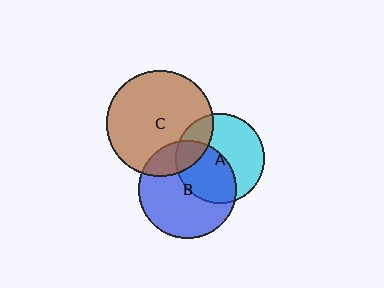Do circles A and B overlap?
Yes.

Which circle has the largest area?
Circle C (brown).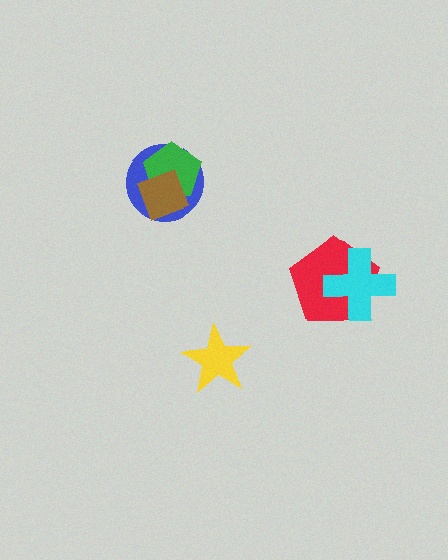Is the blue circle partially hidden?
Yes, it is partially covered by another shape.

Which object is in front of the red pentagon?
The cyan cross is in front of the red pentagon.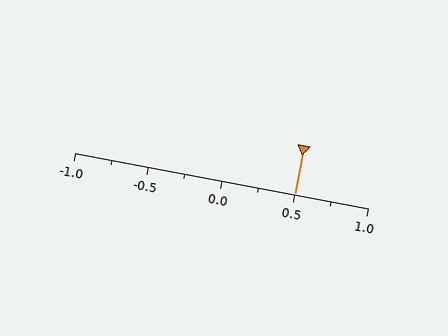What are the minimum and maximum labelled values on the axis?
The axis runs from -1.0 to 1.0.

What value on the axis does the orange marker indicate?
The marker indicates approximately 0.5.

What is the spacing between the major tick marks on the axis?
The major ticks are spaced 0.5 apart.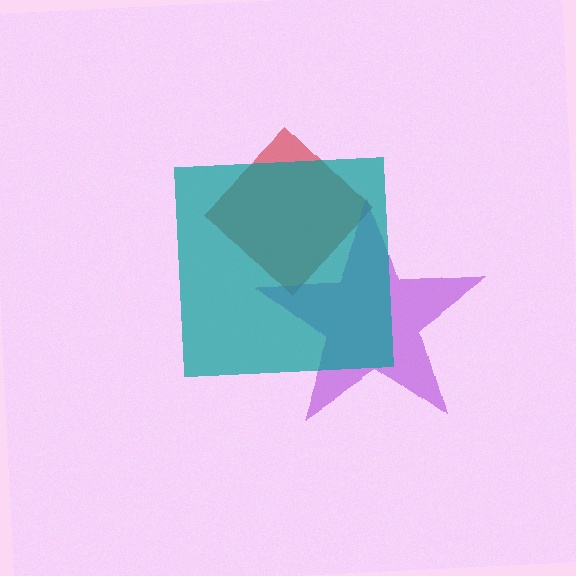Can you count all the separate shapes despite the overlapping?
Yes, there are 3 separate shapes.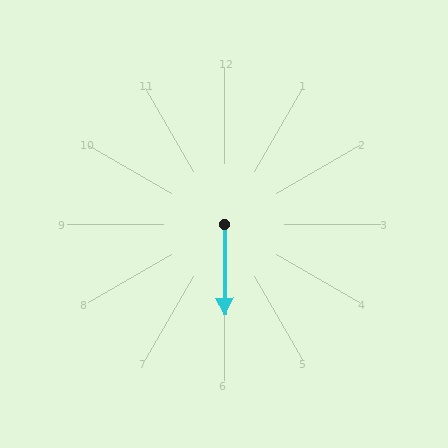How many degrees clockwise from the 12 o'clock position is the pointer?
Approximately 179 degrees.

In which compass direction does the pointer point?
South.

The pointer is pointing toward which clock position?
Roughly 6 o'clock.